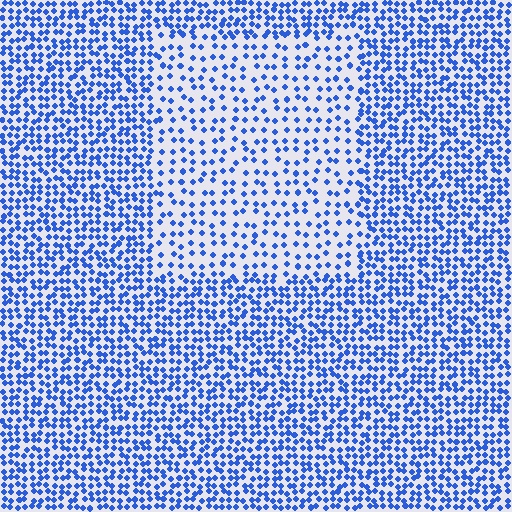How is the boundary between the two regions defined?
The boundary is defined by a change in element density (approximately 2.0x ratio). All elements are the same color, size, and shape.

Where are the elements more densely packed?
The elements are more densely packed outside the rectangle boundary.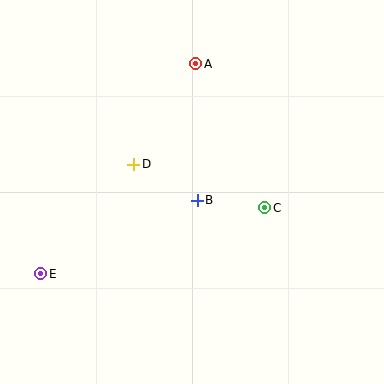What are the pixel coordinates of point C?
Point C is at (265, 208).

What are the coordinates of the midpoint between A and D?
The midpoint between A and D is at (165, 114).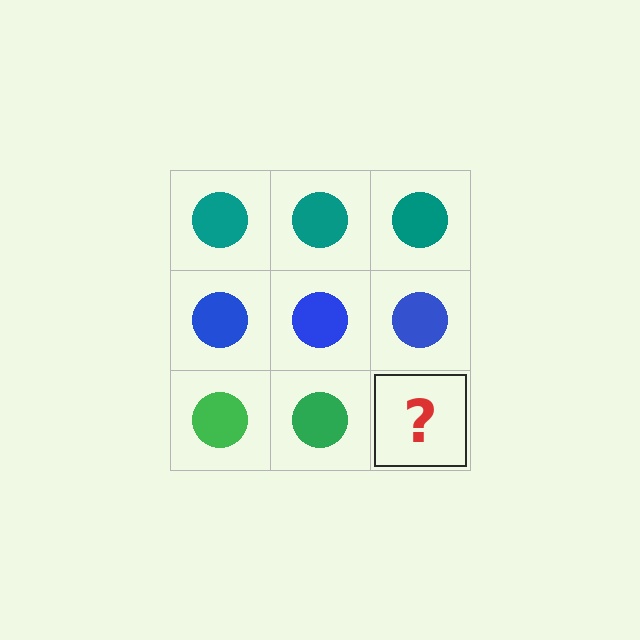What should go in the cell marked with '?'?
The missing cell should contain a green circle.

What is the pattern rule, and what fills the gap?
The rule is that each row has a consistent color. The gap should be filled with a green circle.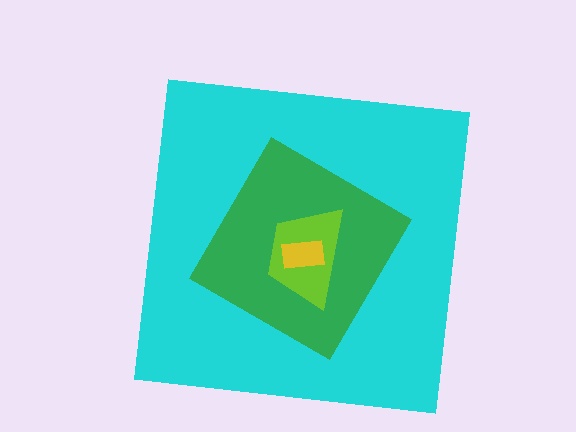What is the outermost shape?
The cyan square.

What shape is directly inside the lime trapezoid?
The yellow rectangle.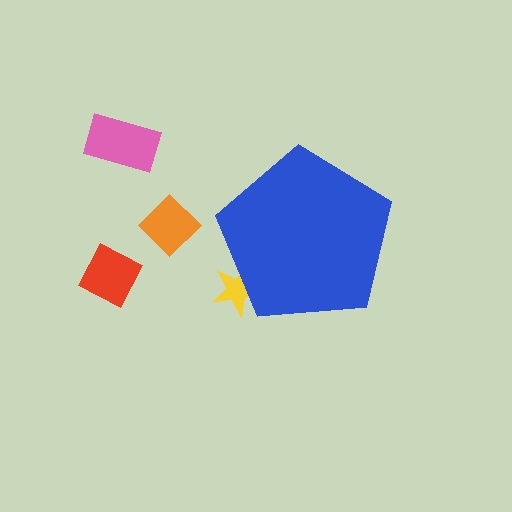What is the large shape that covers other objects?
A blue pentagon.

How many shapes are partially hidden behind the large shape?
1 shape is partially hidden.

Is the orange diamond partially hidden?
No, the orange diamond is fully visible.